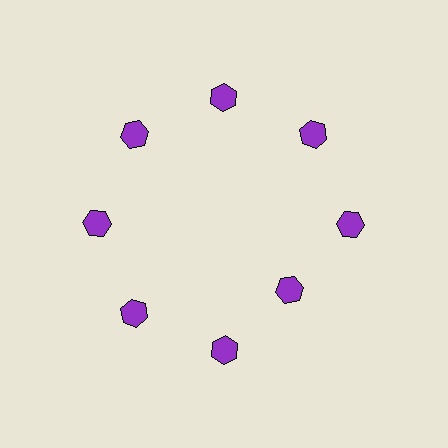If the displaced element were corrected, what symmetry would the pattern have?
It would have 8-fold rotational symmetry — the pattern would map onto itself every 45 degrees.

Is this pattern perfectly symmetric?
No. The 8 purple hexagons are arranged in a ring, but one element near the 4 o'clock position is pulled inward toward the center, breaking the 8-fold rotational symmetry.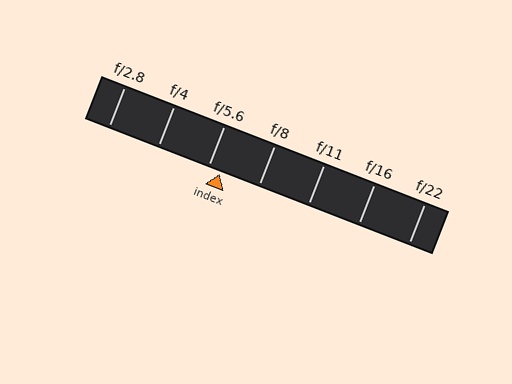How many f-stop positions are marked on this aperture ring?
There are 7 f-stop positions marked.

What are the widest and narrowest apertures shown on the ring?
The widest aperture shown is f/2.8 and the narrowest is f/22.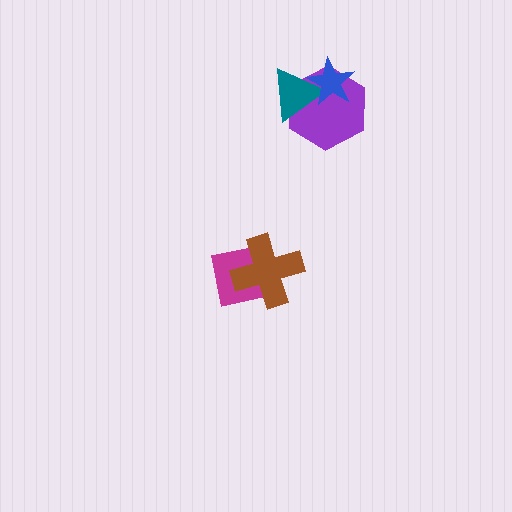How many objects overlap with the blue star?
2 objects overlap with the blue star.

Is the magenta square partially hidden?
Yes, it is partially covered by another shape.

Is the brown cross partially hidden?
No, no other shape covers it.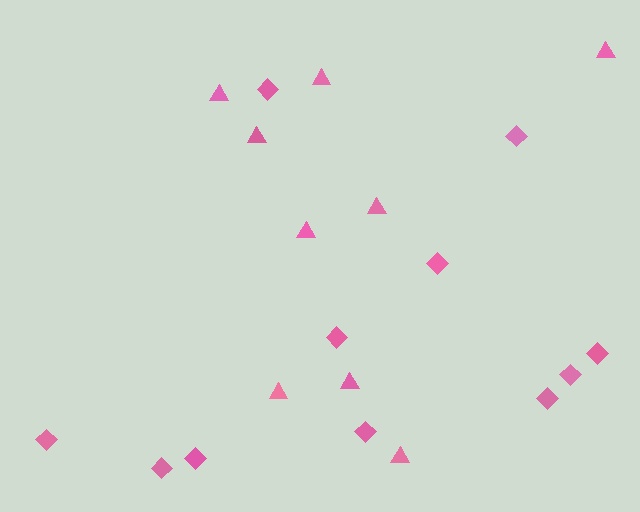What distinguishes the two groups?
There are 2 groups: one group of triangles (9) and one group of diamonds (11).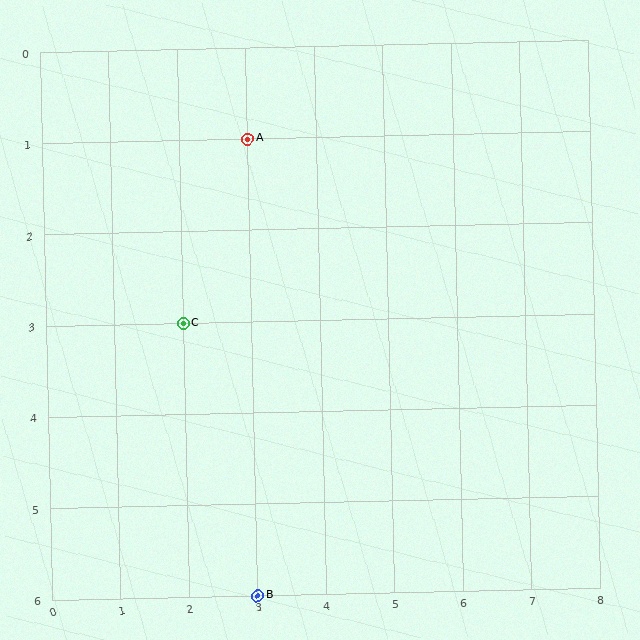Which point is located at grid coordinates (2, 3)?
Point C is at (2, 3).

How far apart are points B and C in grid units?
Points B and C are 1 column and 3 rows apart (about 3.2 grid units diagonally).